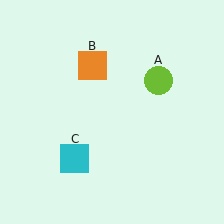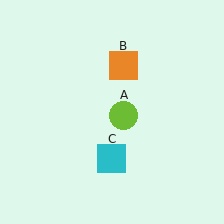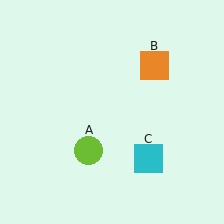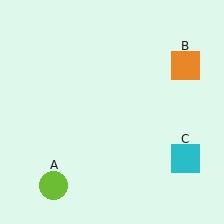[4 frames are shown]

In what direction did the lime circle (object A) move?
The lime circle (object A) moved down and to the left.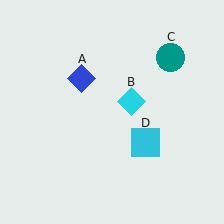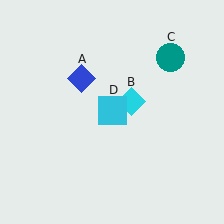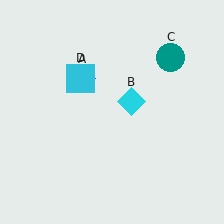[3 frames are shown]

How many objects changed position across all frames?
1 object changed position: cyan square (object D).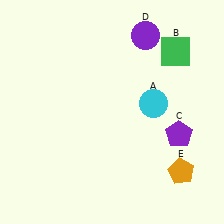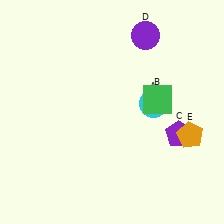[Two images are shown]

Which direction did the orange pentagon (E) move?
The orange pentagon (E) moved up.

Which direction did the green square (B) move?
The green square (B) moved down.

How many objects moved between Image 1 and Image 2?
2 objects moved between the two images.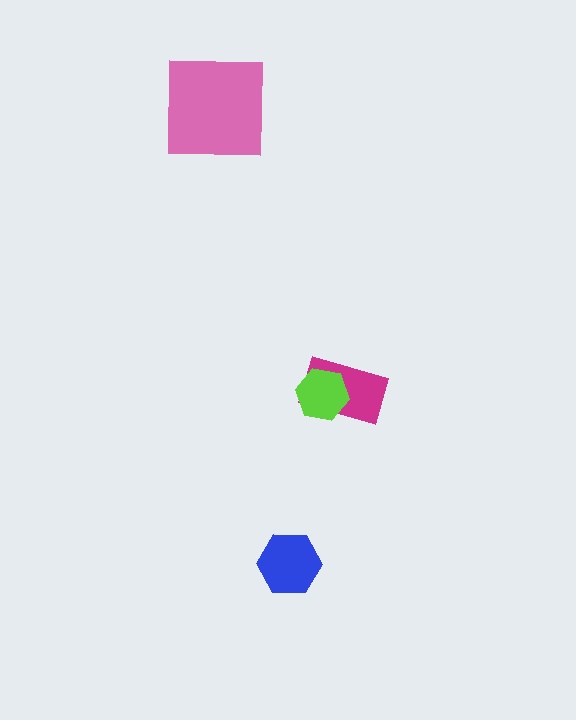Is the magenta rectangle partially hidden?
Yes, it is partially covered by another shape.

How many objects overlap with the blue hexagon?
0 objects overlap with the blue hexagon.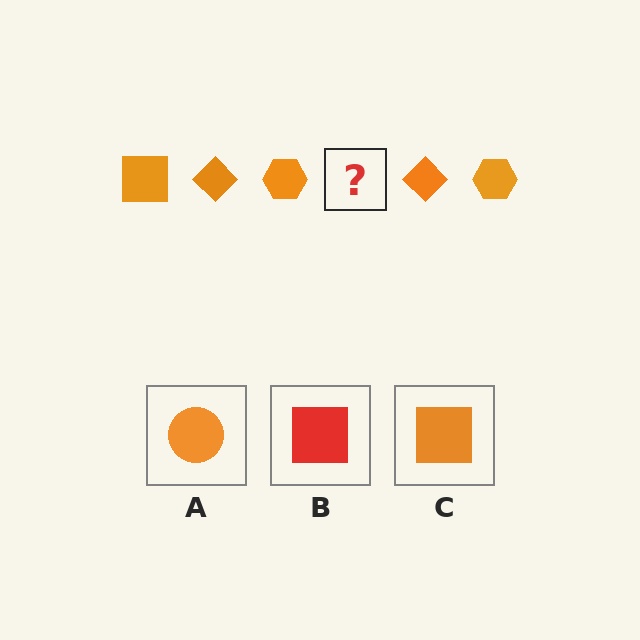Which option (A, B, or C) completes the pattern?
C.